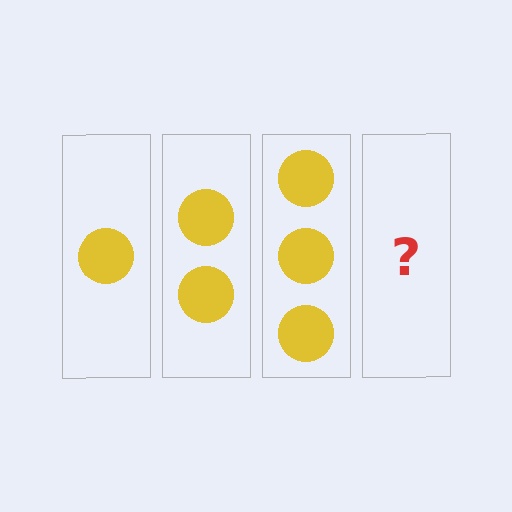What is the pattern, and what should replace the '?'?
The pattern is that each step adds one more circle. The '?' should be 4 circles.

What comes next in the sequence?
The next element should be 4 circles.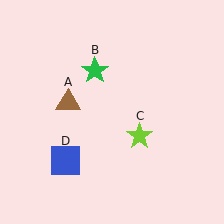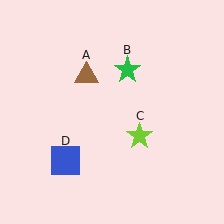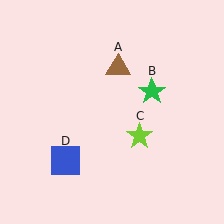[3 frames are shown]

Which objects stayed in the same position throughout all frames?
Lime star (object C) and blue square (object D) remained stationary.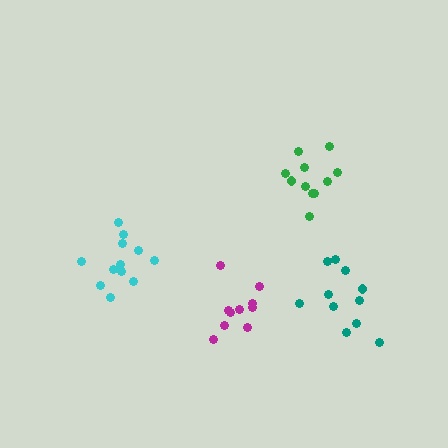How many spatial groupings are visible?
There are 4 spatial groupings.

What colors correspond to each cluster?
The clusters are colored: cyan, green, teal, magenta.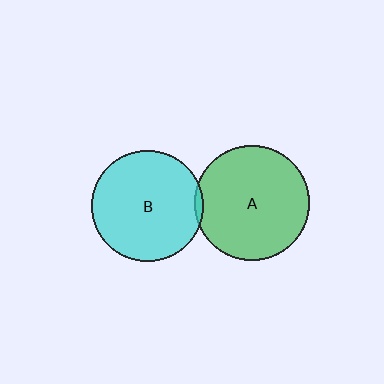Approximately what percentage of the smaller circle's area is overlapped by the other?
Approximately 5%.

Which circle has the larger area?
Circle A (green).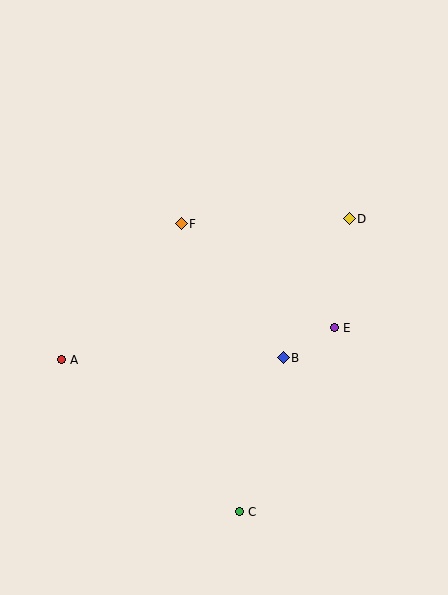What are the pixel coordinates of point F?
Point F is at (181, 224).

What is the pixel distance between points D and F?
The distance between D and F is 168 pixels.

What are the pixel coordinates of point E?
Point E is at (335, 328).